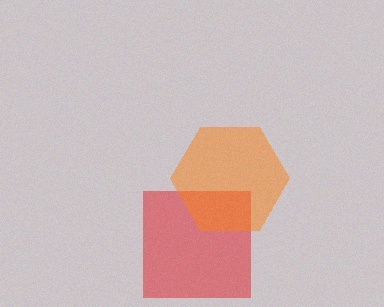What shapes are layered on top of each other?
The layered shapes are: a red square, an orange hexagon.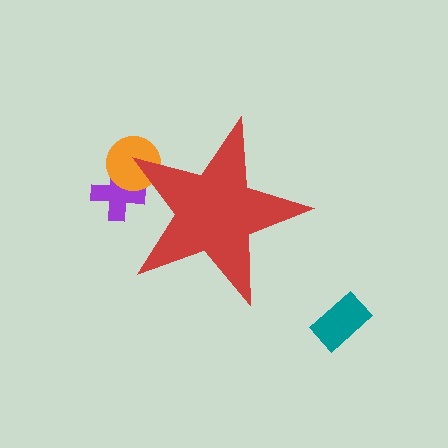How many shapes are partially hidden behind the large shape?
2 shapes are partially hidden.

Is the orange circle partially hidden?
Yes, the orange circle is partially hidden behind the red star.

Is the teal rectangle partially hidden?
No, the teal rectangle is fully visible.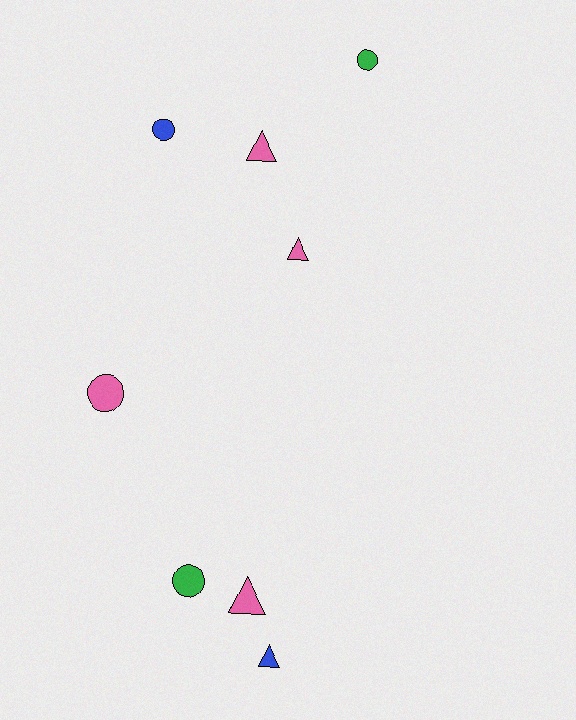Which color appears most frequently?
Pink, with 4 objects.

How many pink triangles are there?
There are 3 pink triangles.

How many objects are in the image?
There are 8 objects.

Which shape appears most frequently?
Triangle, with 4 objects.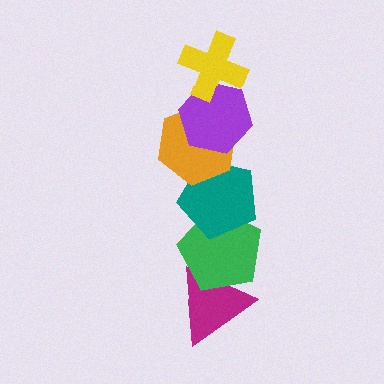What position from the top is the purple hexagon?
The purple hexagon is 2nd from the top.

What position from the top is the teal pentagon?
The teal pentagon is 4th from the top.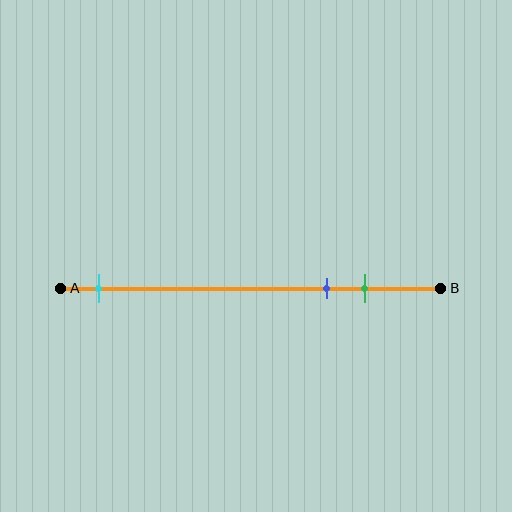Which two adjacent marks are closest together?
The blue and green marks are the closest adjacent pair.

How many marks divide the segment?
There are 3 marks dividing the segment.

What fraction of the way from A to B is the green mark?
The green mark is approximately 80% (0.8) of the way from A to B.